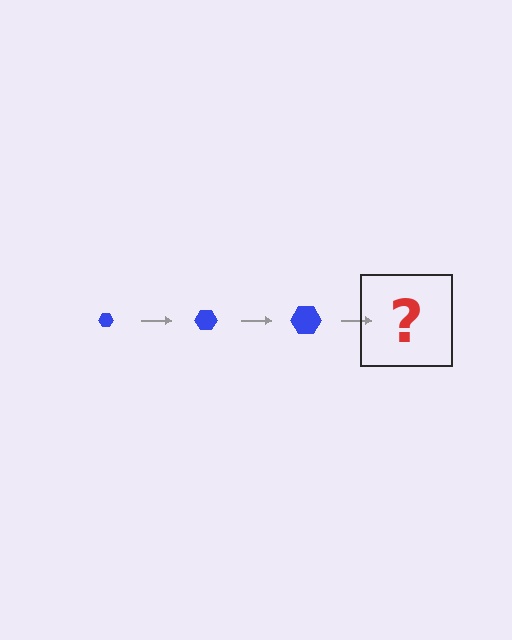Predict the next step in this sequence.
The next step is a blue hexagon, larger than the previous one.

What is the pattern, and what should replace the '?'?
The pattern is that the hexagon gets progressively larger each step. The '?' should be a blue hexagon, larger than the previous one.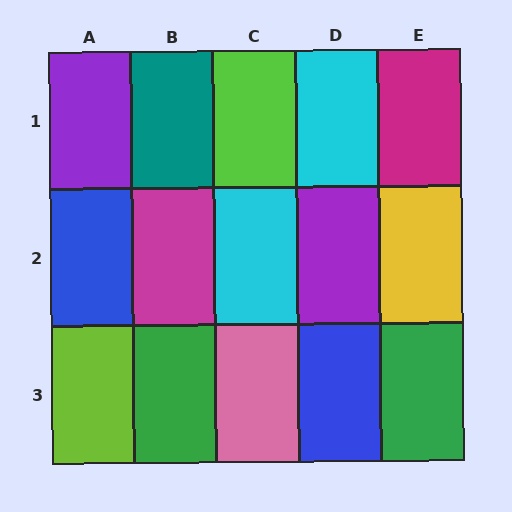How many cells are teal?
1 cell is teal.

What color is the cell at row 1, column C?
Lime.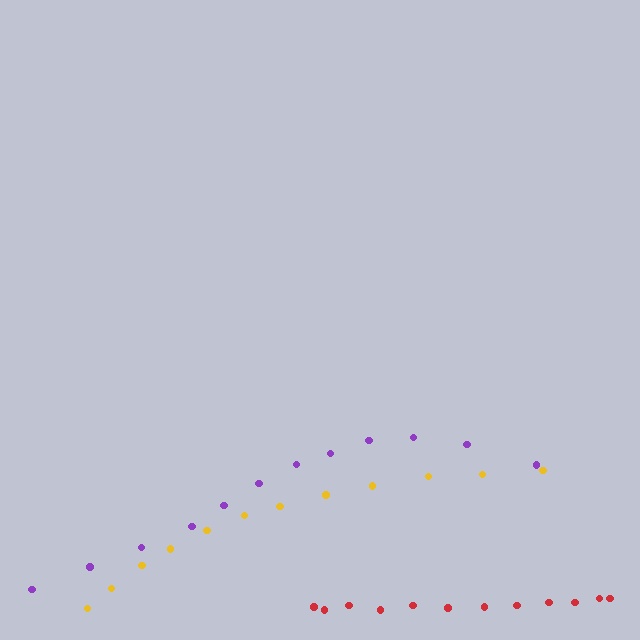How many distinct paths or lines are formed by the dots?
There are 3 distinct paths.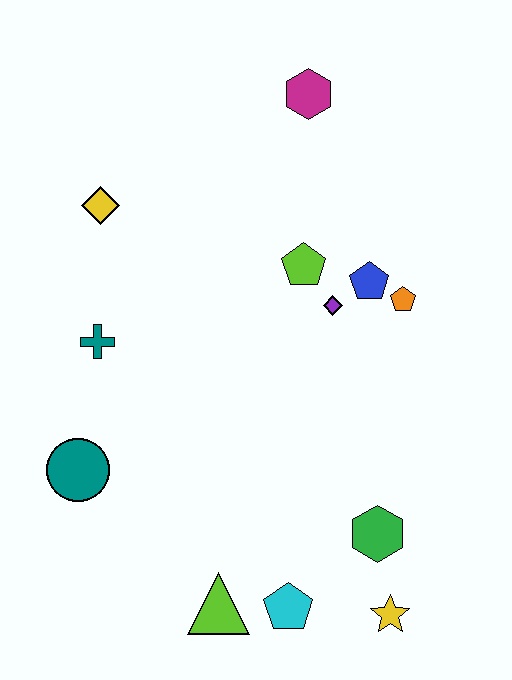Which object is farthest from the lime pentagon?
The yellow star is farthest from the lime pentagon.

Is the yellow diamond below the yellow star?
No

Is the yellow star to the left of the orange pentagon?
Yes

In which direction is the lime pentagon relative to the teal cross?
The lime pentagon is to the right of the teal cross.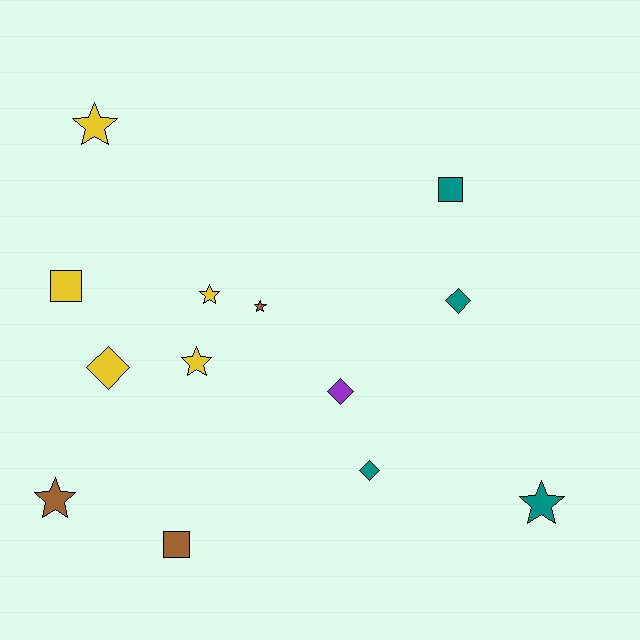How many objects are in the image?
There are 13 objects.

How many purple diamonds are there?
There is 1 purple diamond.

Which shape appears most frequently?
Star, with 6 objects.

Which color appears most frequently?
Yellow, with 5 objects.